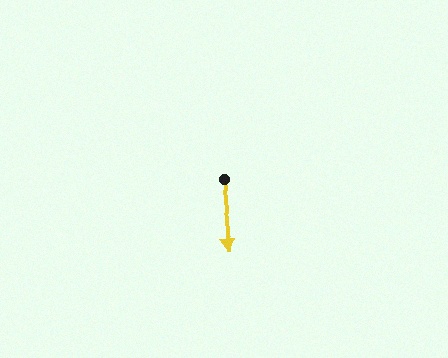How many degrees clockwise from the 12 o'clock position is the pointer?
Approximately 174 degrees.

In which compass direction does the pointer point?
South.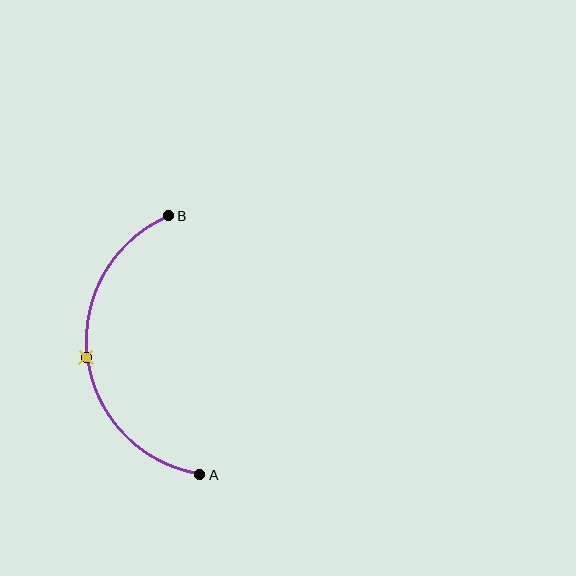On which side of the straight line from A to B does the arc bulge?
The arc bulges to the left of the straight line connecting A and B.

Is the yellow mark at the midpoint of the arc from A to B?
Yes. The yellow mark lies on the arc at equal arc-length from both A and B — it is the arc midpoint.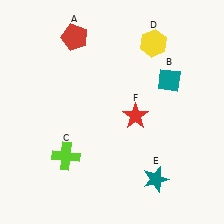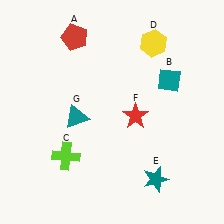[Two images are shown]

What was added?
A teal triangle (G) was added in Image 2.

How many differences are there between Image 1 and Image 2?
There is 1 difference between the two images.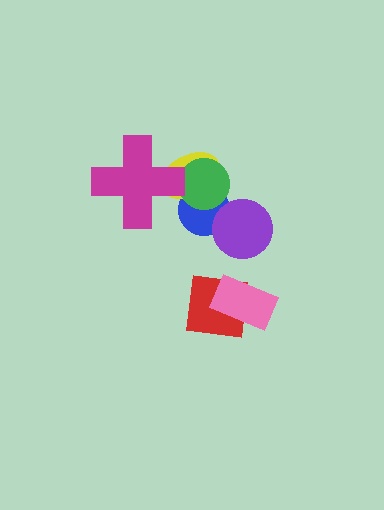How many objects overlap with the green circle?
2 objects overlap with the green circle.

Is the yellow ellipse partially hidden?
Yes, it is partially covered by another shape.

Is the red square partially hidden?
Yes, it is partially covered by another shape.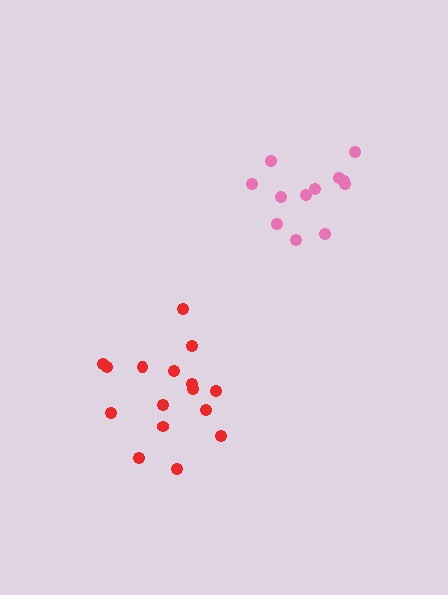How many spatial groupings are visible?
There are 2 spatial groupings.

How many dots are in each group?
Group 1: 12 dots, Group 2: 16 dots (28 total).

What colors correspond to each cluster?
The clusters are colored: pink, red.